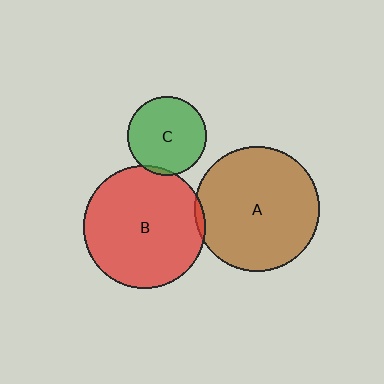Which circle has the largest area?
Circle A (brown).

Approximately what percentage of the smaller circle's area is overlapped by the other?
Approximately 5%.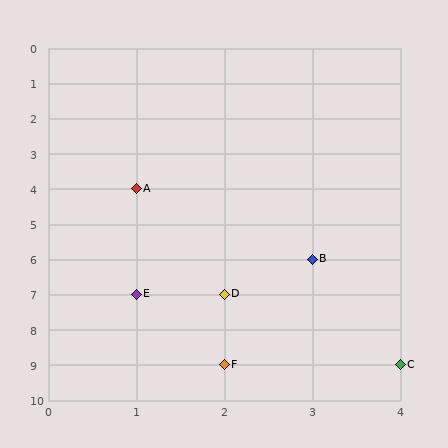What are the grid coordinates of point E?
Point E is at grid coordinates (1, 7).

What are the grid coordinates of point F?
Point F is at grid coordinates (2, 9).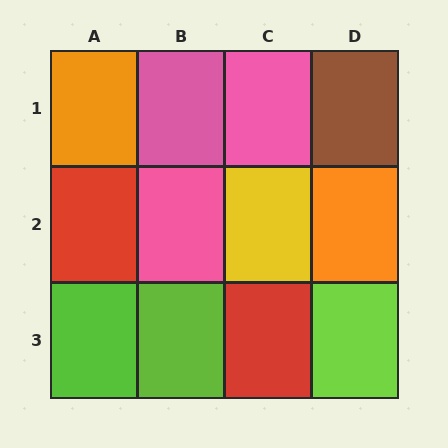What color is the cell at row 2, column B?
Pink.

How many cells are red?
2 cells are red.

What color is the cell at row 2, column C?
Yellow.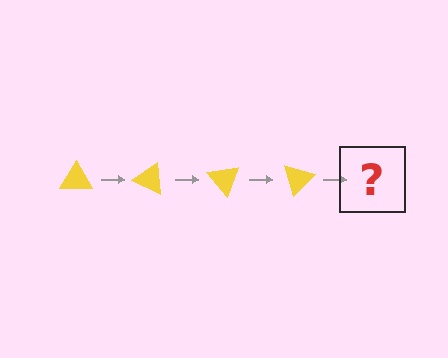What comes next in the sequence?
The next element should be a yellow triangle rotated 100 degrees.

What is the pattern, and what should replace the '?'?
The pattern is that the triangle rotates 25 degrees each step. The '?' should be a yellow triangle rotated 100 degrees.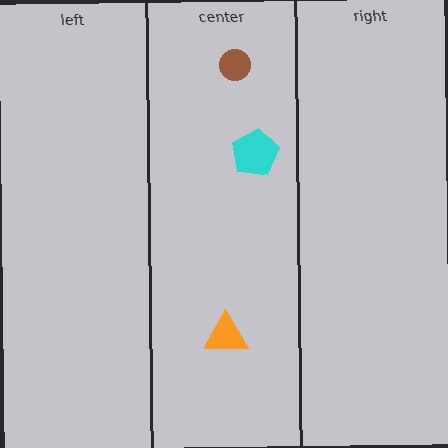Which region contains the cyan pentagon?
The center region.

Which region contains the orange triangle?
The center region.